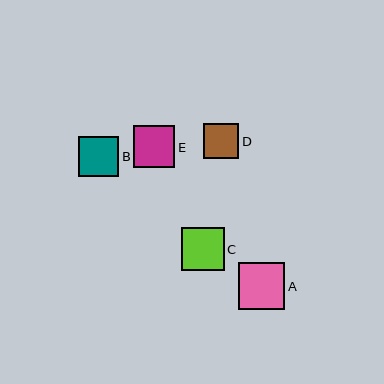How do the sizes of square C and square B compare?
Square C and square B are approximately the same size.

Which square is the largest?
Square A is the largest with a size of approximately 46 pixels.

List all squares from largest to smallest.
From largest to smallest: A, C, E, B, D.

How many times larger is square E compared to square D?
Square E is approximately 1.2 times the size of square D.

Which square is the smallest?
Square D is the smallest with a size of approximately 35 pixels.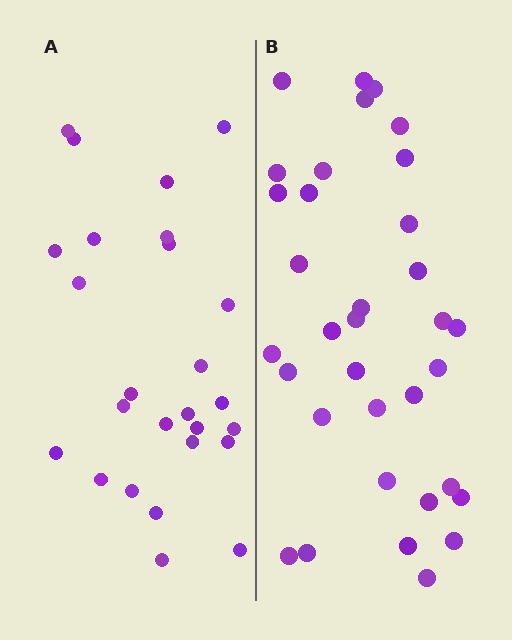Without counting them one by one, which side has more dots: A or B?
Region B (the right region) has more dots.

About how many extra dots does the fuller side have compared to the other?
Region B has roughly 8 or so more dots than region A.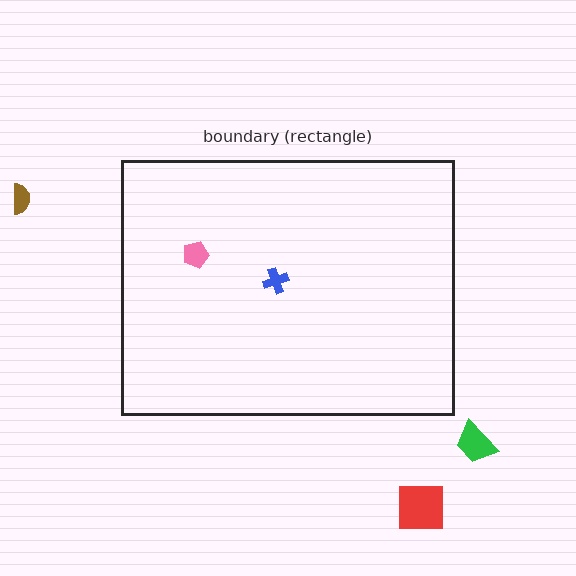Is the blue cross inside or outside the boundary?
Inside.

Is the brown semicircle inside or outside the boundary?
Outside.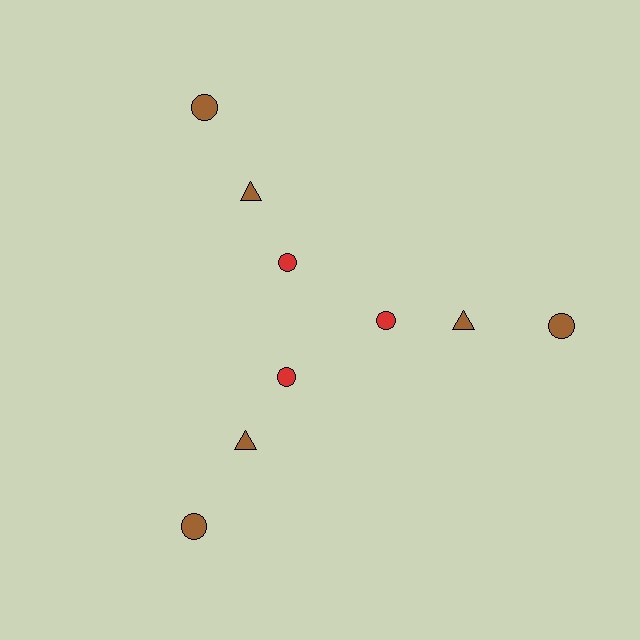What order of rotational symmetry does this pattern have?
This pattern has 3-fold rotational symmetry.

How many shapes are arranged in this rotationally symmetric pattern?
There are 9 shapes, arranged in 3 groups of 3.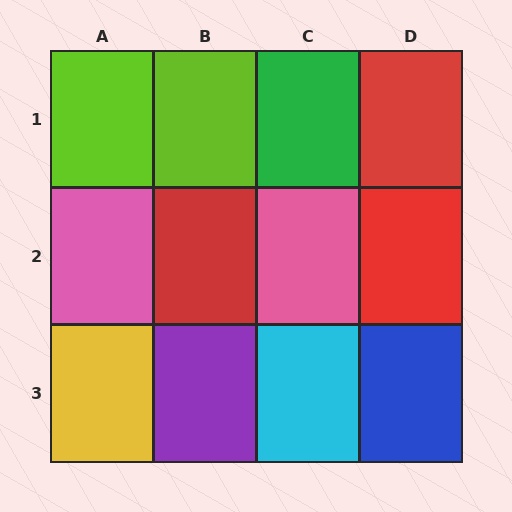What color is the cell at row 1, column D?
Red.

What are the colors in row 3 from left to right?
Yellow, purple, cyan, blue.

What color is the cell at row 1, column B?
Lime.